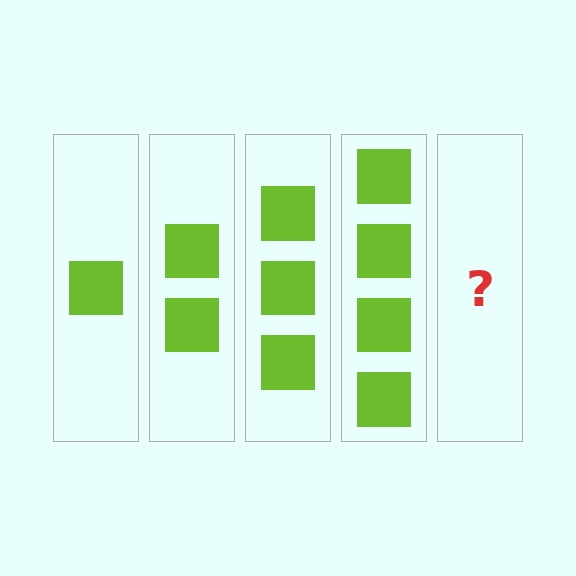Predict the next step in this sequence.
The next step is 5 squares.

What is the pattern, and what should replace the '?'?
The pattern is that each step adds one more square. The '?' should be 5 squares.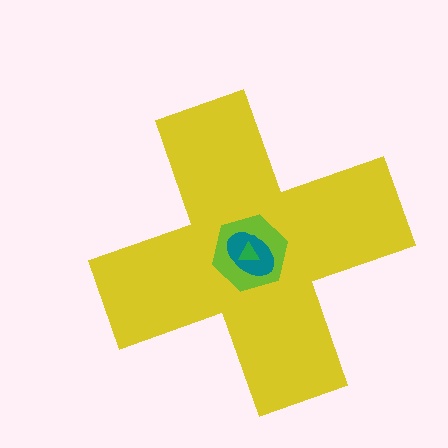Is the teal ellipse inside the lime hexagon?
Yes.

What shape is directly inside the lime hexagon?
The teal ellipse.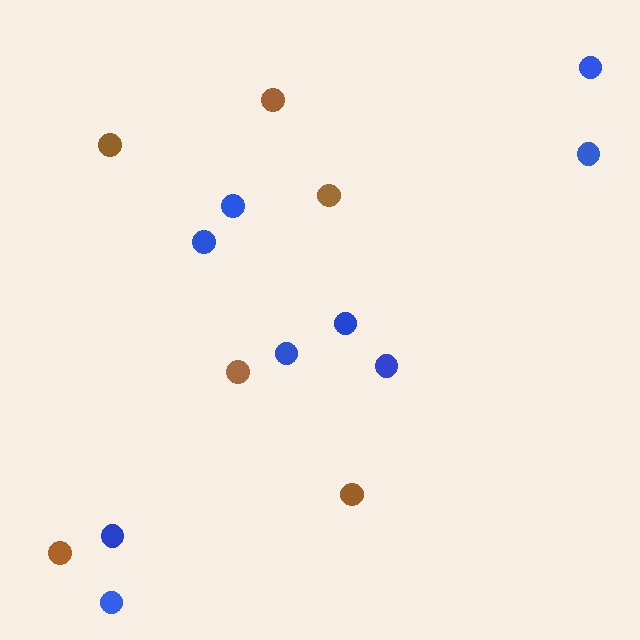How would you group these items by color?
There are 2 groups: one group of brown circles (6) and one group of blue circles (9).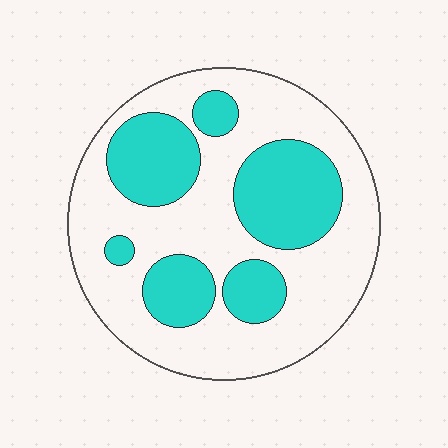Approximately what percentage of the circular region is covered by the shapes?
Approximately 35%.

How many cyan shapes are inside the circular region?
6.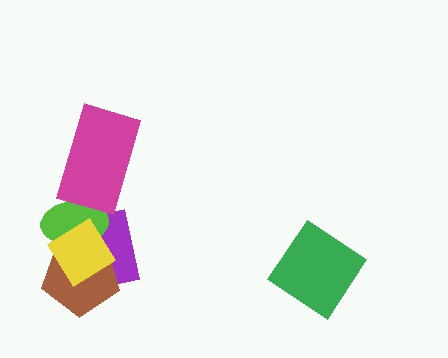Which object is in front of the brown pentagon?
The yellow diamond is in front of the brown pentagon.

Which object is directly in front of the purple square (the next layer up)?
The lime ellipse is directly in front of the purple square.